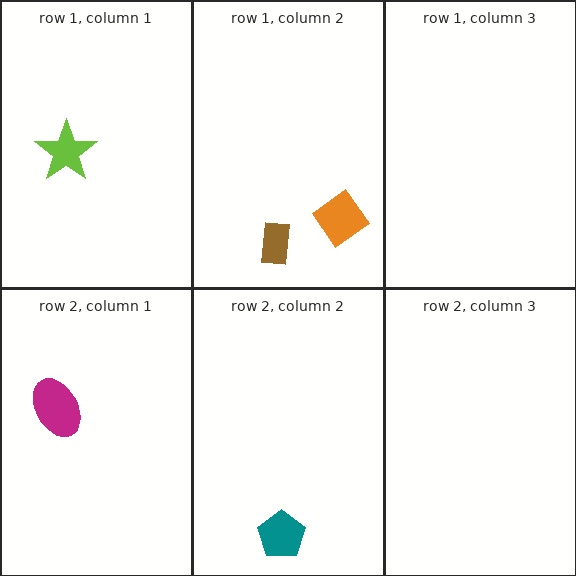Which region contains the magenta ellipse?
The row 2, column 1 region.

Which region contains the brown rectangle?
The row 1, column 2 region.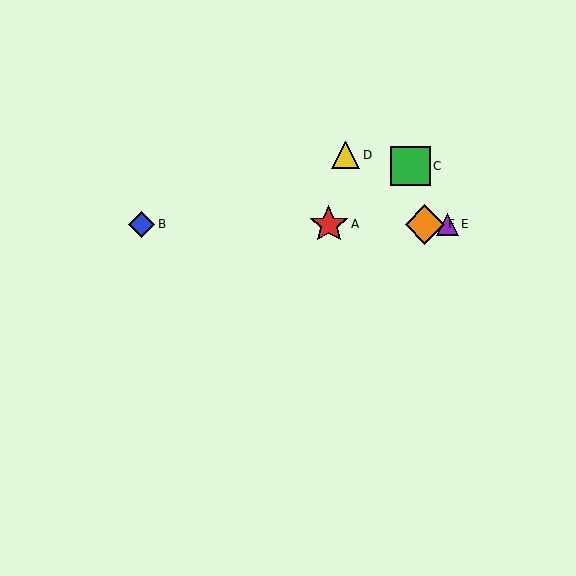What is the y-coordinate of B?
Object B is at y≈224.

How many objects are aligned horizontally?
4 objects (A, B, E, F) are aligned horizontally.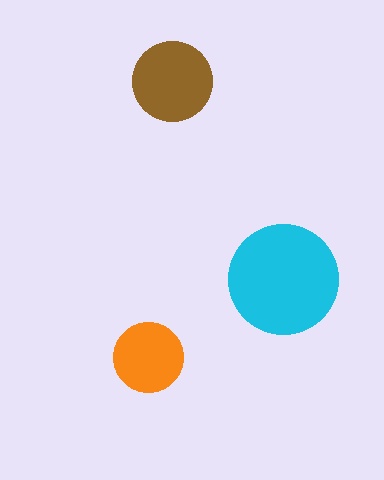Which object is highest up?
The brown circle is topmost.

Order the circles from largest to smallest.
the cyan one, the brown one, the orange one.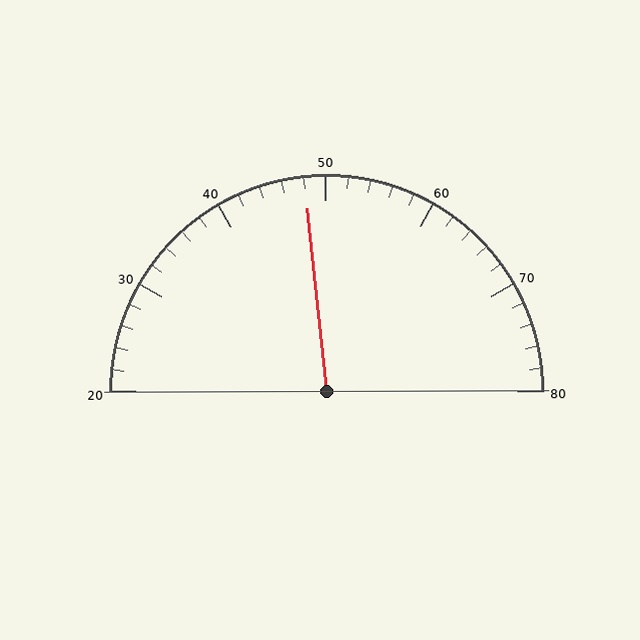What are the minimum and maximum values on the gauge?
The gauge ranges from 20 to 80.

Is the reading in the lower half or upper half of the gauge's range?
The reading is in the lower half of the range (20 to 80).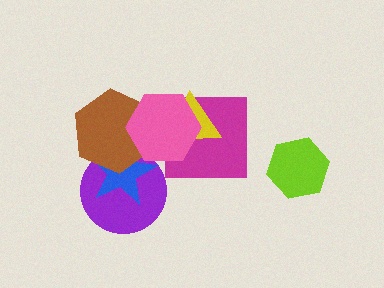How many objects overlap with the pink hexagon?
4 objects overlap with the pink hexagon.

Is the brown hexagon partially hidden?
Yes, it is partially covered by another shape.